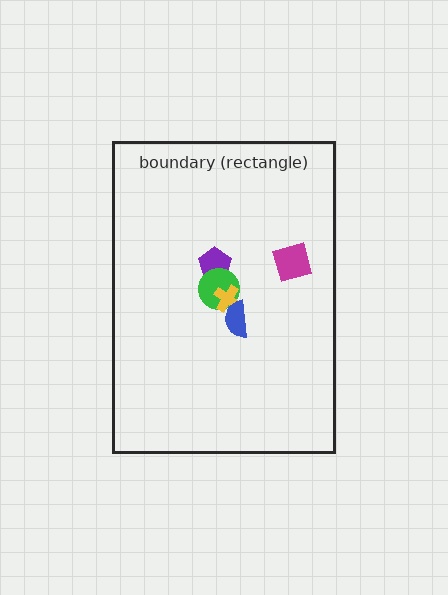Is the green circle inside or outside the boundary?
Inside.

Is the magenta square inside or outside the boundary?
Inside.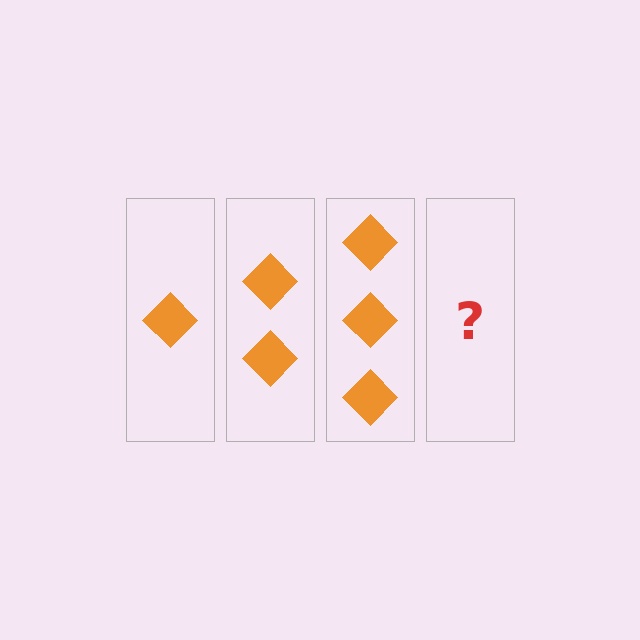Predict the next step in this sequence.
The next step is 4 diamonds.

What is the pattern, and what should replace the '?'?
The pattern is that each step adds one more diamond. The '?' should be 4 diamonds.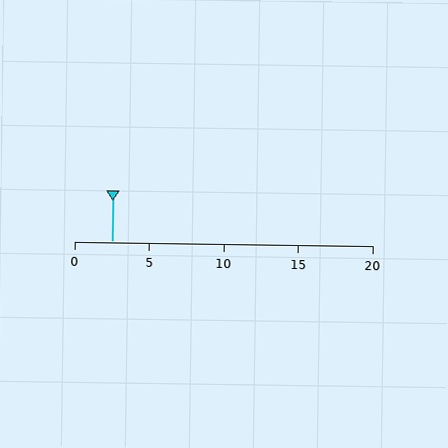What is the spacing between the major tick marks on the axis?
The major ticks are spaced 5 apart.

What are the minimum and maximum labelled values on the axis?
The axis runs from 0 to 20.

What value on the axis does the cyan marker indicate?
The marker indicates approximately 2.5.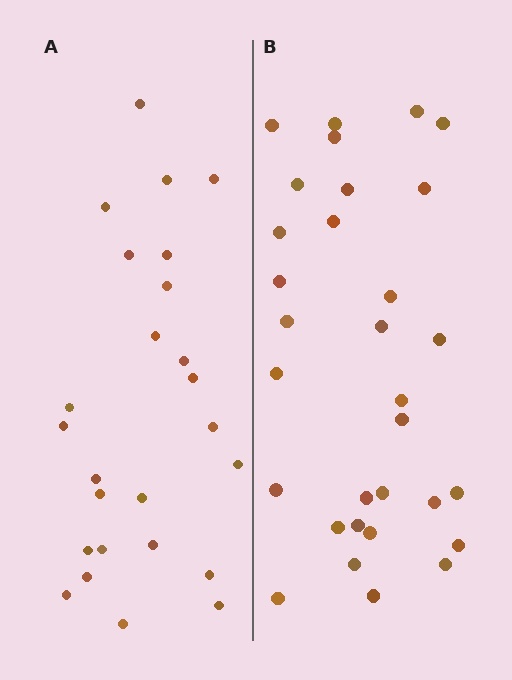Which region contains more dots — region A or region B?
Region B (the right region) has more dots.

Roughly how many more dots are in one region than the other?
Region B has about 6 more dots than region A.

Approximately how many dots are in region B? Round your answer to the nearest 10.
About 30 dots. (The exact count is 31, which rounds to 30.)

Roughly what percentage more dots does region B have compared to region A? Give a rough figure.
About 25% more.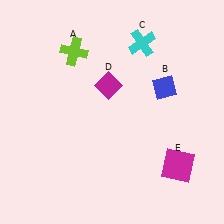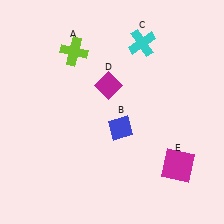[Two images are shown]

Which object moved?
The blue diamond (B) moved left.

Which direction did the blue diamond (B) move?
The blue diamond (B) moved left.